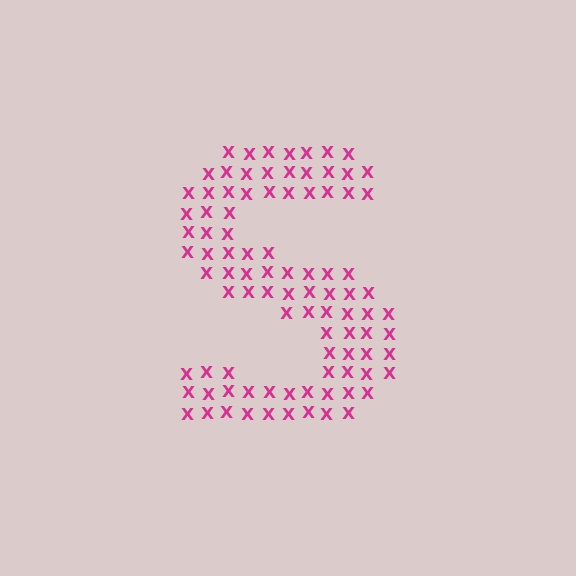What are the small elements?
The small elements are letter X's.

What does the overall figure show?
The overall figure shows the letter S.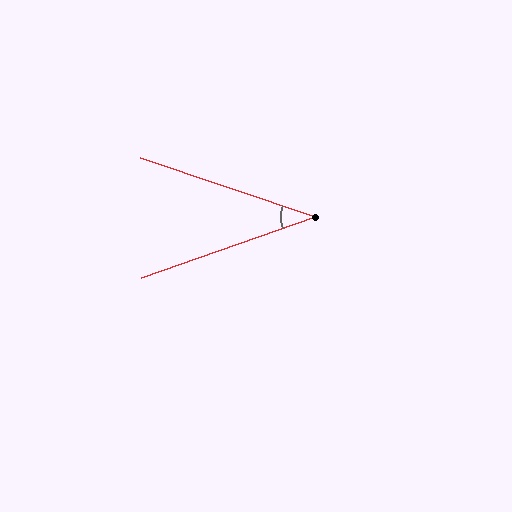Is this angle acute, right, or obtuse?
It is acute.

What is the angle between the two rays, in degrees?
Approximately 38 degrees.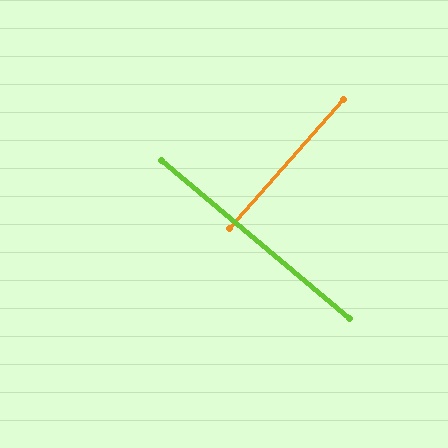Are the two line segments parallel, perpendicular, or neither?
Perpendicular — they meet at approximately 89°.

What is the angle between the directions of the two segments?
Approximately 89 degrees.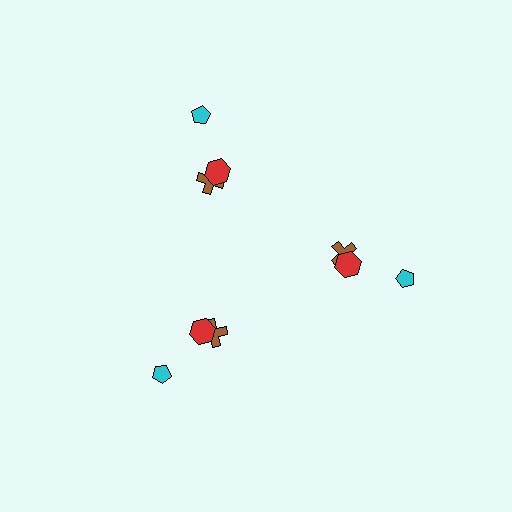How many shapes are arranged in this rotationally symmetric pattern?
There are 9 shapes, arranged in 3 groups of 3.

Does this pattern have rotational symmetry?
Yes, this pattern has 3-fold rotational symmetry. It looks the same after rotating 120 degrees around the center.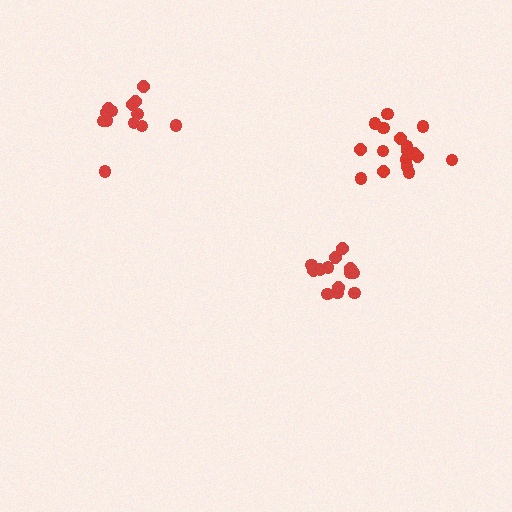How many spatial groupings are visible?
There are 3 spatial groupings.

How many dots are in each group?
Group 1: 13 dots, Group 2: 17 dots, Group 3: 13 dots (43 total).